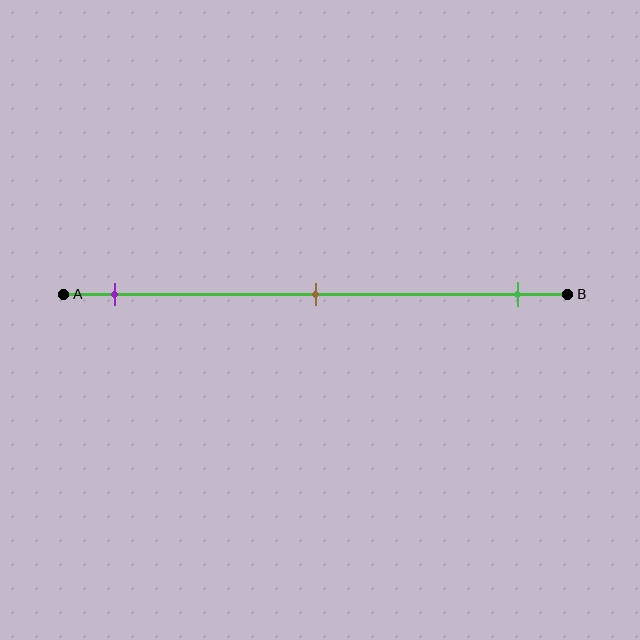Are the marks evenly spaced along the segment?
Yes, the marks are approximately evenly spaced.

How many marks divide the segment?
There are 3 marks dividing the segment.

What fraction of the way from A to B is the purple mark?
The purple mark is approximately 10% (0.1) of the way from A to B.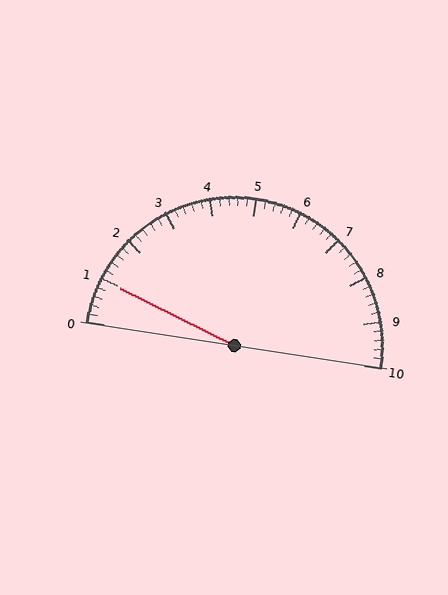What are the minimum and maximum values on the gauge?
The gauge ranges from 0 to 10.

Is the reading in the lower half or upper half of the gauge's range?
The reading is in the lower half of the range (0 to 10).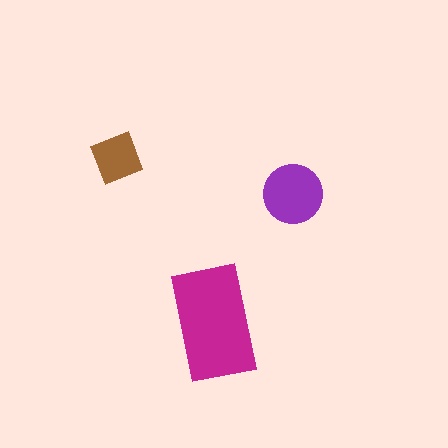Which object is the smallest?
The brown diamond.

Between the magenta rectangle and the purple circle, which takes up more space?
The magenta rectangle.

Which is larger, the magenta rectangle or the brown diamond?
The magenta rectangle.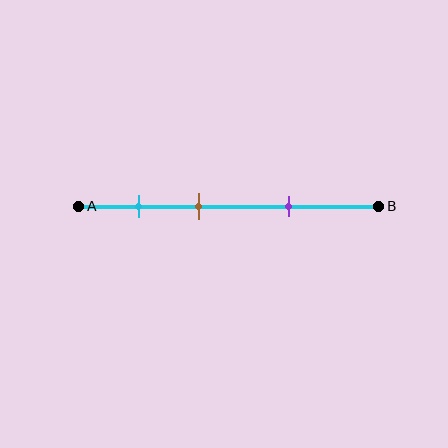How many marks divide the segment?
There are 3 marks dividing the segment.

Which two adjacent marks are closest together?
The cyan and brown marks are the closest adjacent pair.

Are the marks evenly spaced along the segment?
Yes, the marks are approximately evenly spaced.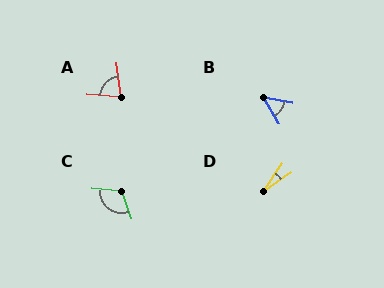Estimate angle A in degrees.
Approximately 79 degrees.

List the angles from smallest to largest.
D (21°), B (48°), A (79°), C (115°).